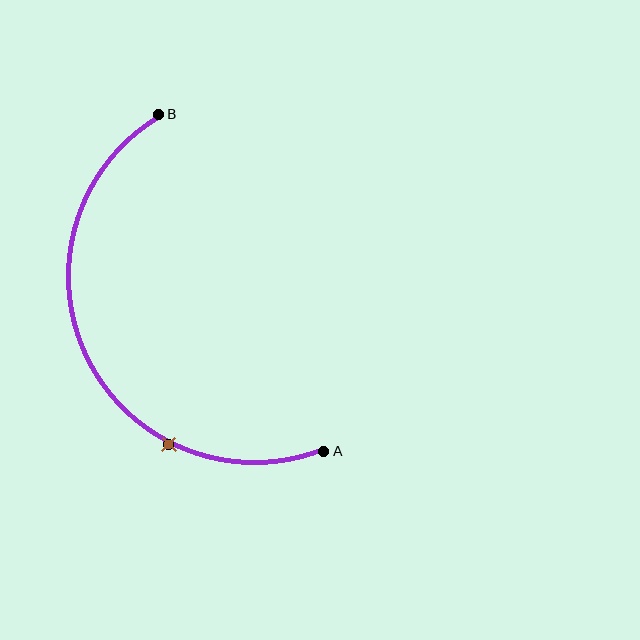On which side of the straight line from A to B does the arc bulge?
The arc bulges to the left of the straight line connecting A and B.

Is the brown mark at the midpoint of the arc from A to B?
No. The brown mark lies on the arc but is closer to endpoint A. The arc midpoint would be at the point on the curve equidistant along the arc from both A and B.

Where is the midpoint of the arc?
The arc midpoint is the point on the curve farthest from the straight line joining A and B. It sits to the left of that line.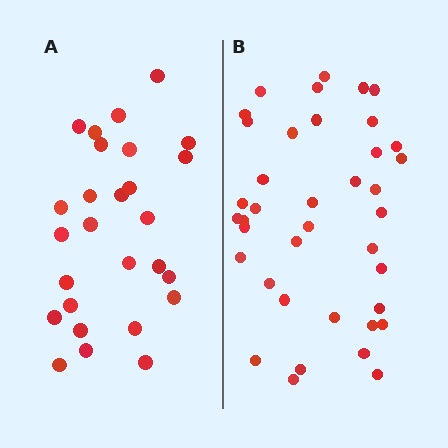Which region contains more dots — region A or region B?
Region B (the right region) has more dots.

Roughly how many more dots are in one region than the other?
Region B has roughly 12 or so more dots than region A.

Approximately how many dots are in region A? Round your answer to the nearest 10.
About 30 dots. (The exact count is 27, which rounds to 30.)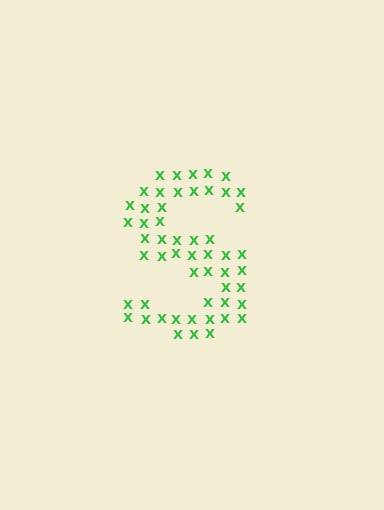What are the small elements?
The small elements are letter X's.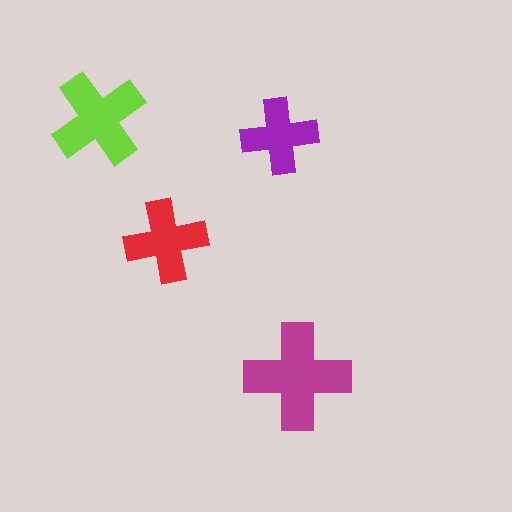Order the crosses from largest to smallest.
the magenta one, the lime one, the red one, the purple one.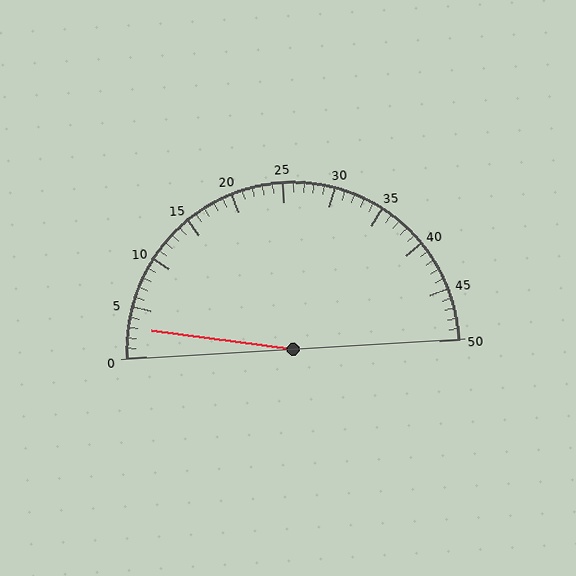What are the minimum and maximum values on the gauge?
The gauge ranges from 0 to 50.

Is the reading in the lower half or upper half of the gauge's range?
The reading is in the lower half of the range (0 to 50).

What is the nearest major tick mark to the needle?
The nearest major tick mark is 5.